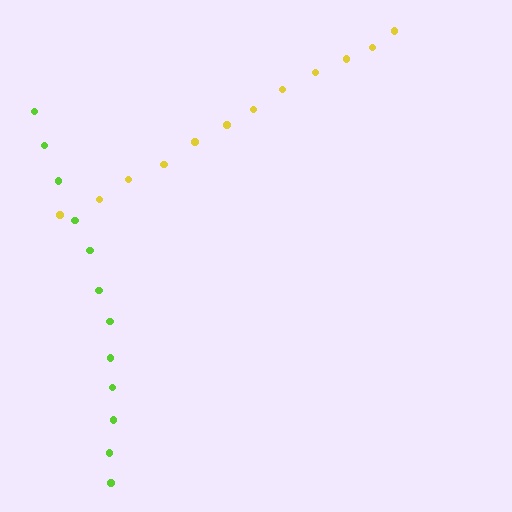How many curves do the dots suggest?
There are 2 distinct paths.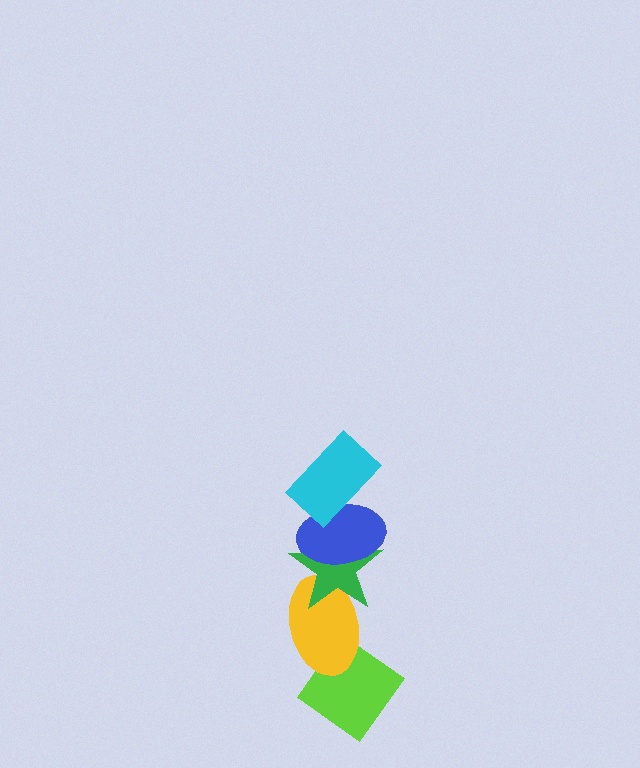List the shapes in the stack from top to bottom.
From top to bottom: the cyan rectangle, the blue ellipse, the green star, the yellow ellipse, the lime diamond.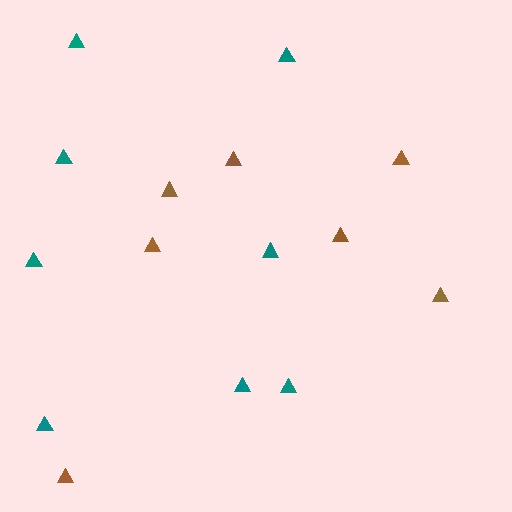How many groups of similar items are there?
There are 2 groups: one group of brown triangles (7) and one group of teal triangles (8).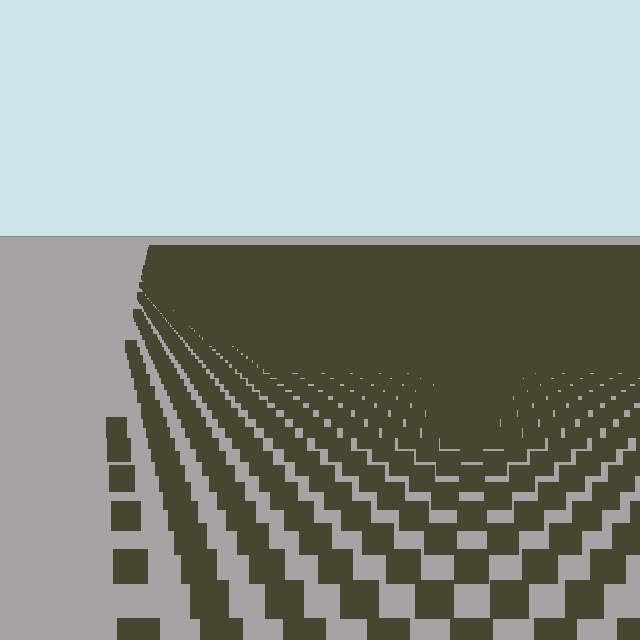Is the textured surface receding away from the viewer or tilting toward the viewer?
The surface is receding away from the viewer. Texture elements get smaller and denser toward the top.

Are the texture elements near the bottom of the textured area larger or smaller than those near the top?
Larger. Near the bottom, elements are closer to the viewer and appear at a bigger on-screen size.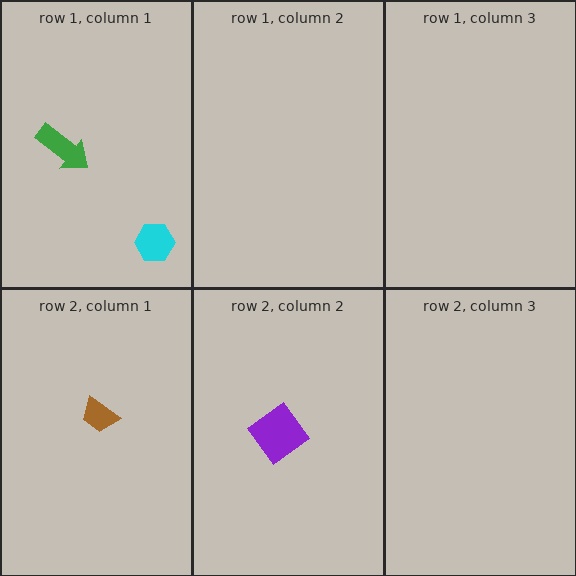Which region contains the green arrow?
The row 1, column 1 region.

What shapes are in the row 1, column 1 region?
The cyan hexagon, the green arrow.